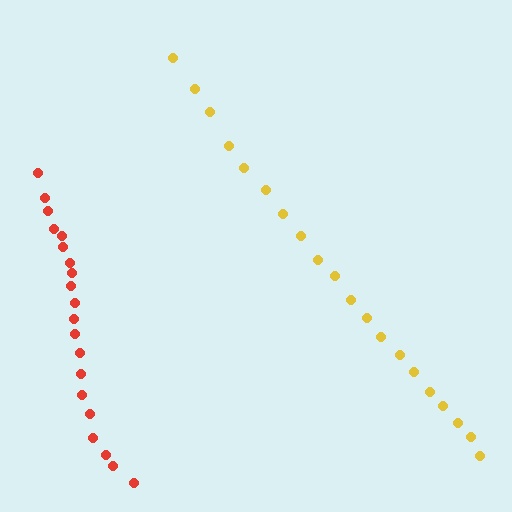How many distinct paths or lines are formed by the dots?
There are 2 distinct paths.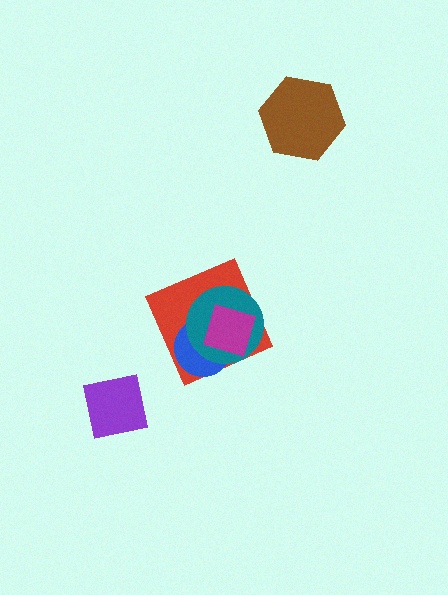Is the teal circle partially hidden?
Yes, it is partially covered by another shape.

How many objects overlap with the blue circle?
3 objects overlap with the blue circle.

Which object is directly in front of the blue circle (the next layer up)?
The teal circle is directly in front of the blue circle.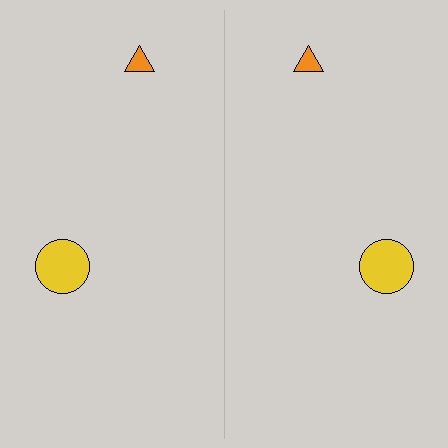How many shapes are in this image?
There are 4 shapes in this image.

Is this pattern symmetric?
Yes, this pattern has bilateral (reflection) symmetry.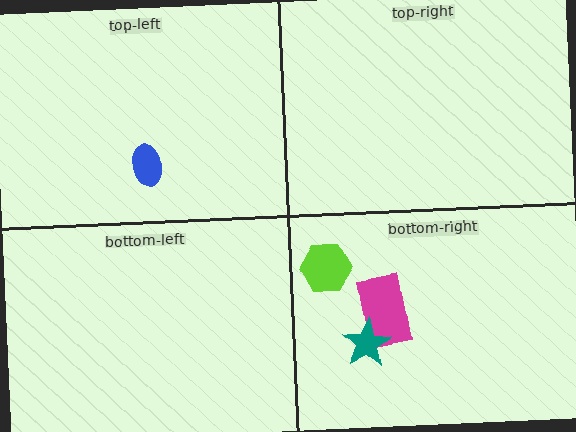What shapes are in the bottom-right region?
The magenta rectangle, the lime hexagon, the teal star.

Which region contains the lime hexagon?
The bottom-right region.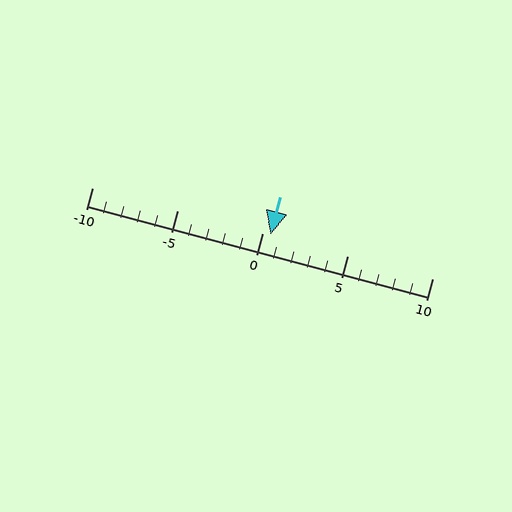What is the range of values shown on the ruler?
The ruler shows values from -10 to 10.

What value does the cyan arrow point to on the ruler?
The cyan arrow points to approximately 0.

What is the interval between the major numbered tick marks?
The major tick marks are spaced 5 units apart.